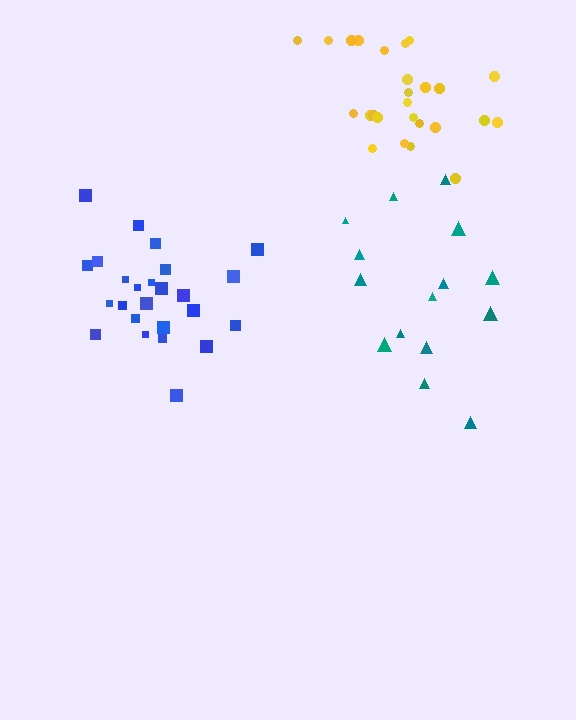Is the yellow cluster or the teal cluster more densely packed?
Yellow.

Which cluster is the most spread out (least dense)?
Teal.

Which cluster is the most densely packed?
Blue.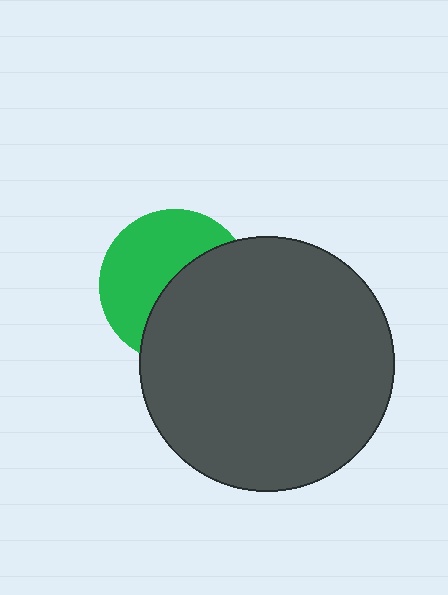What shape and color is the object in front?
The object in front is a dark gray circle.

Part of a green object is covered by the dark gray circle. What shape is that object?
It is a circle.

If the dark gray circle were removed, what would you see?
You would see the complete green circle.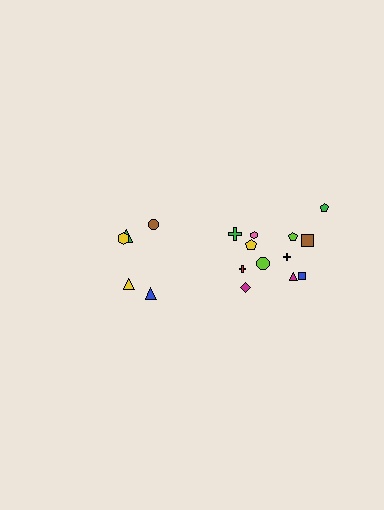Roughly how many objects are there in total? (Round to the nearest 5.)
Roughly 15 objects in total.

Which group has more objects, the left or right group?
The right group.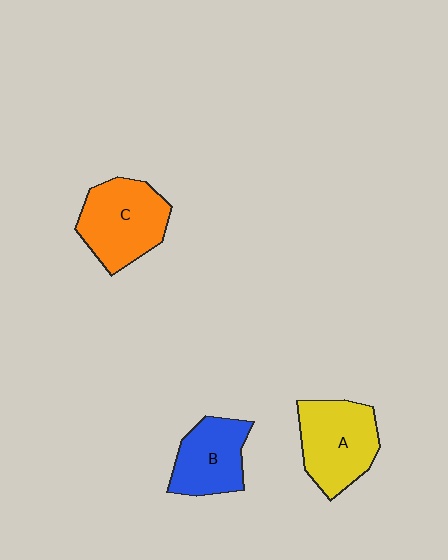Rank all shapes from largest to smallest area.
From largest to smallest: C (orange), A (yellow), B (blue).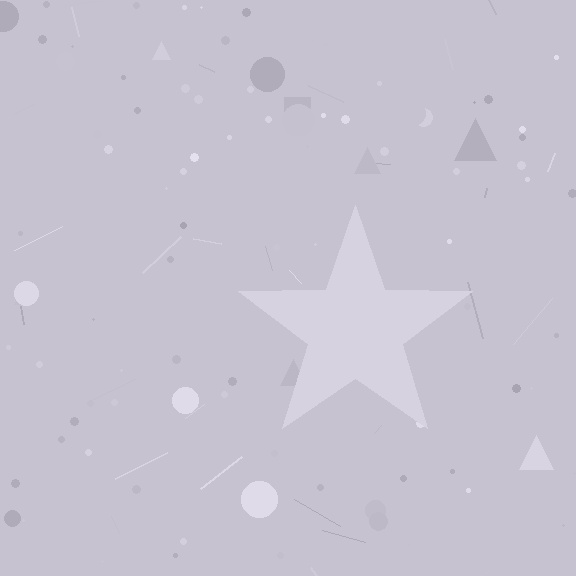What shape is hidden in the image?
A star is hidden in the image.